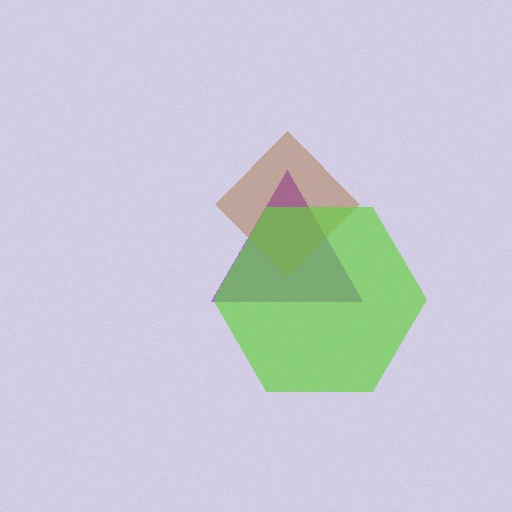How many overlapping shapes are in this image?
There are 3 overlapping shapes in the image.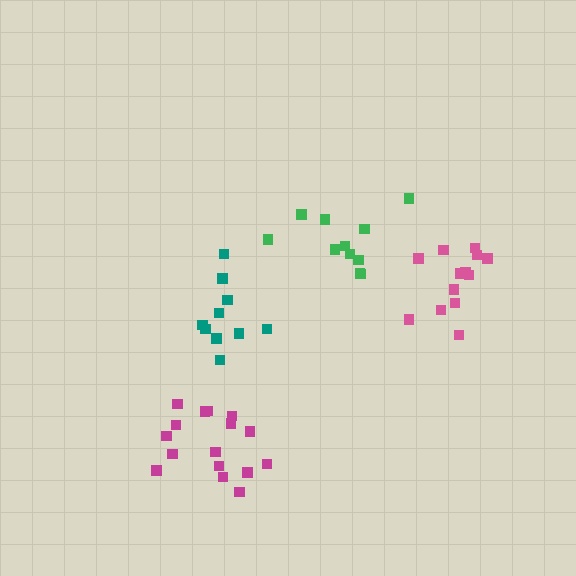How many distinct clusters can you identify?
There are 4 distinct clusters.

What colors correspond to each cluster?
The clusters are colored: magenta, green, pink, teal.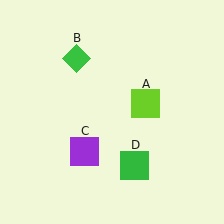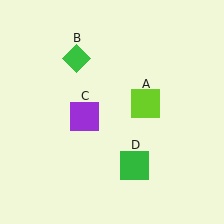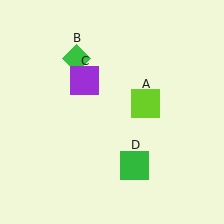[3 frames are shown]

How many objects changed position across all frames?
1 object changed position: purple square (object C).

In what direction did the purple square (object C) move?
The purple square (object C) moved up.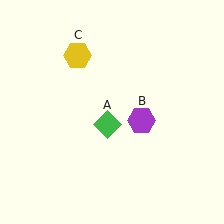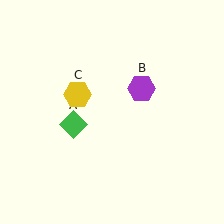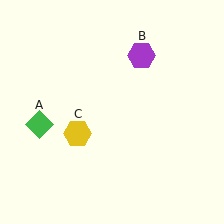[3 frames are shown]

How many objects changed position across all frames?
3 objects changed position: green diamond (object A), purple hexagon (object B), yellow hexagon (object C).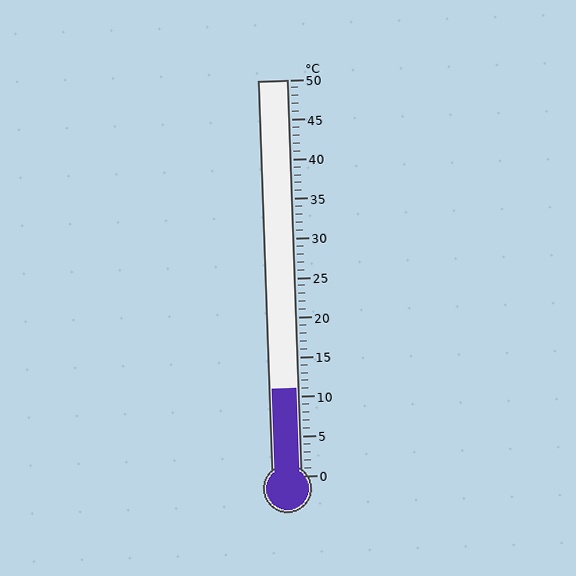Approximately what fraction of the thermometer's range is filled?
The thermometer is filled to approximately 20% of its range.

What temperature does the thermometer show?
The thermometer shows approximately 11°C.